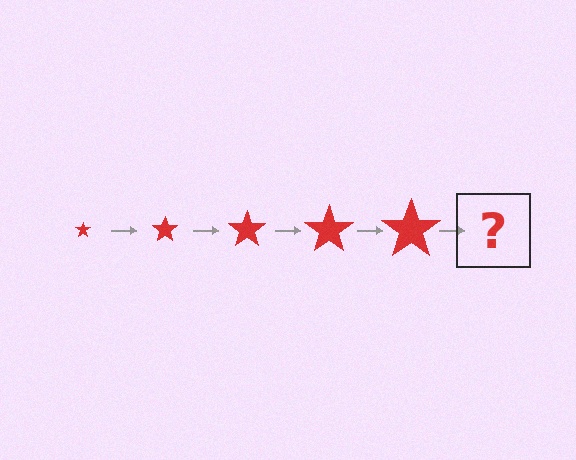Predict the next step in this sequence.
The next step is a red star, larger than the previous one.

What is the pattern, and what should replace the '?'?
The pattern is that the star gets progressively larger each step. The '?' should be a red star, larger than the previous one.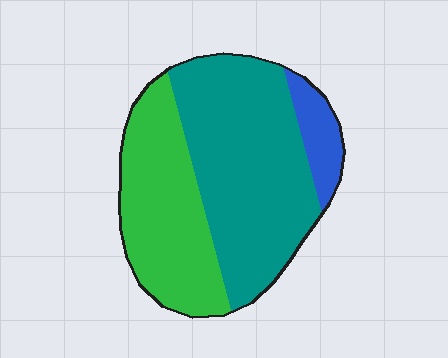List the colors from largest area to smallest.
From largest to smallest: teal, green, blue.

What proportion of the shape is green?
Green takes up about three eighths (3/8) of the shape.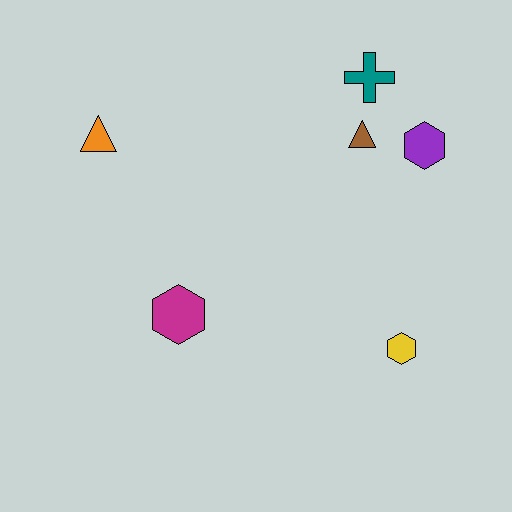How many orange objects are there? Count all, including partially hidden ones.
There is 1 orange object.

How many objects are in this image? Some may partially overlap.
There are 6 objects.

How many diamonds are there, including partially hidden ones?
There are no diamonds.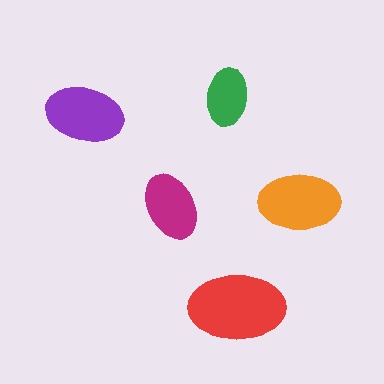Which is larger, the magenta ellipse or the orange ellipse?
The orange one.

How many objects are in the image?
There are 5 objects in the image.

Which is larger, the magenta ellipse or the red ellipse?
The red one.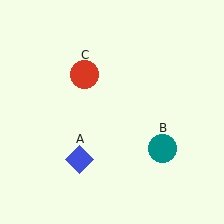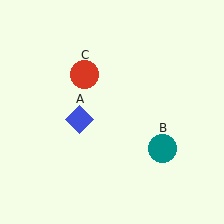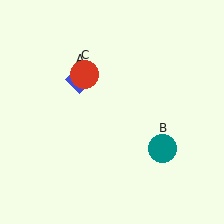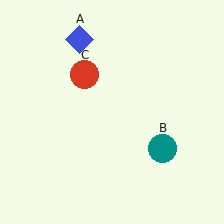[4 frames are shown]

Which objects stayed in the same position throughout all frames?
Teal circle (object B) and red circle (object C) remained stationary.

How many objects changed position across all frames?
1 object changed position: blue diamond (object A).